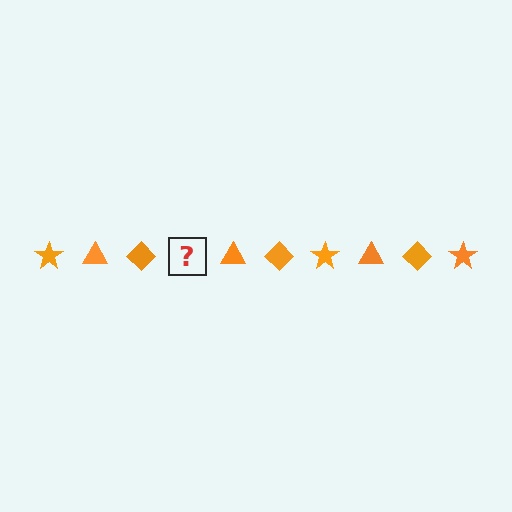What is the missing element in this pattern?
The missing element is an orange star.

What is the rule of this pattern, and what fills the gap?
The rule is that the pattern cycles through star, triangle, diamond shapes in orange. The gap should be filled with an orange star.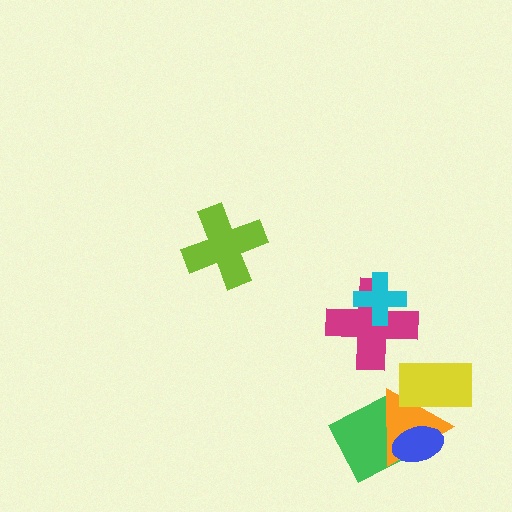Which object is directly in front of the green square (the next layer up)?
The orange triangle is directly in front of the green square.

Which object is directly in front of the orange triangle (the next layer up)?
The blue ellipse is directly in front of the orange triangle.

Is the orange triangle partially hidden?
Yes, it is partially covered by another shape.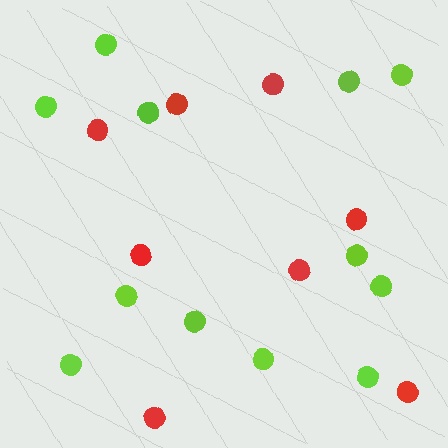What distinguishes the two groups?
There are 2 groups: one group of red circles (8) and one group of lime circles (12).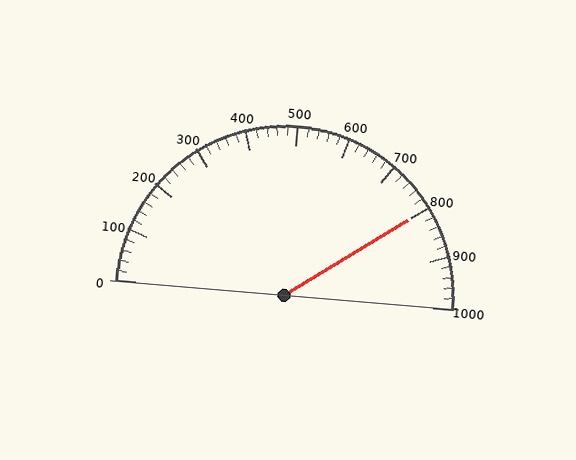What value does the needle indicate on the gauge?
The needle indicates approximately 800.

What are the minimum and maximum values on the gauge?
The gauge ranges from 0 to 1000.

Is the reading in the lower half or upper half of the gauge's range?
The reading is in the upper half of the range (0 to 1000).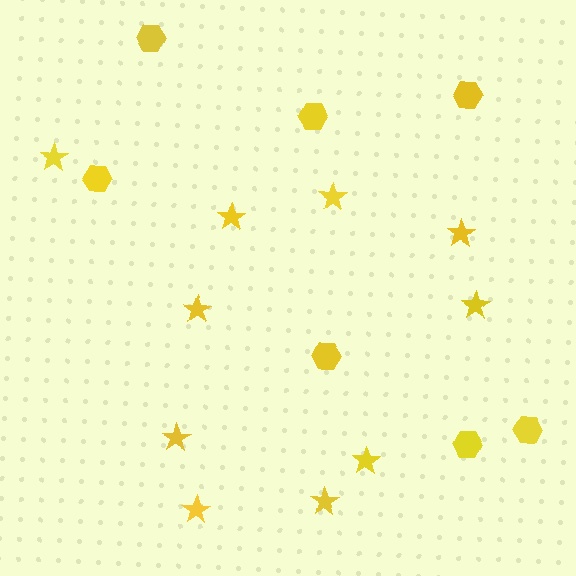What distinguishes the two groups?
There are 2 groups: one group of stars (10) and one group of hexagons (7).